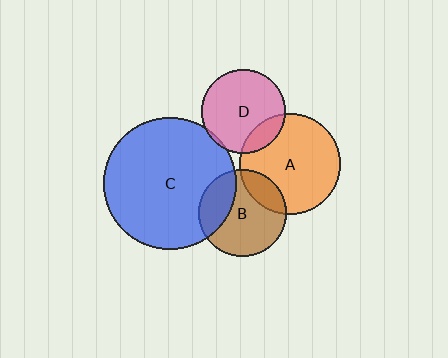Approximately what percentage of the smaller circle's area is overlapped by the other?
Approximately 15%.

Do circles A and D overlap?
Yes.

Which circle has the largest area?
Circle C (blue).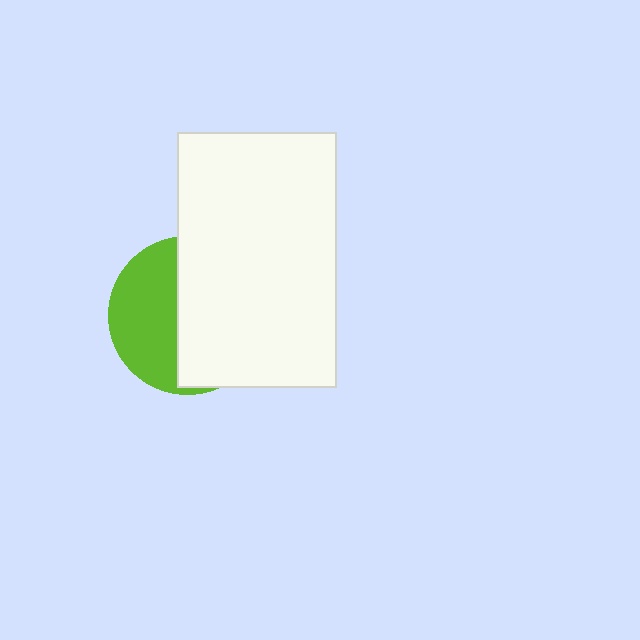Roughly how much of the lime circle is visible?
A small part of it is visible (roughly 43%).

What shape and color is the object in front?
The object in front is a white rectangle.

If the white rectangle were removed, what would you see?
You would see the complete lime circle.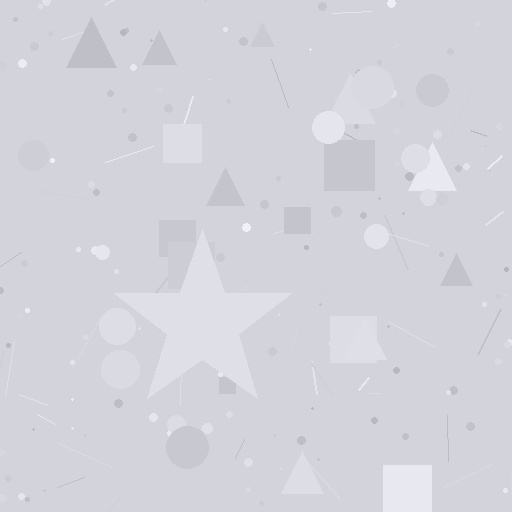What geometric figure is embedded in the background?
A star is embedded in the background.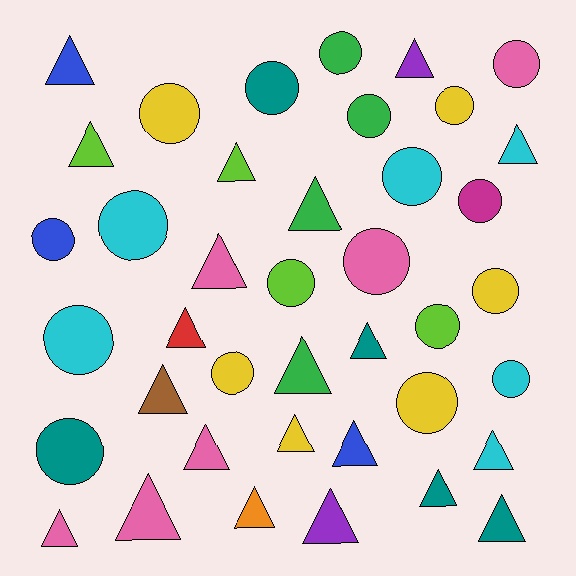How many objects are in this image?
There are 40 objects.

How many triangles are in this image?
There are 21 triangles.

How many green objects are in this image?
There are 4 green objects.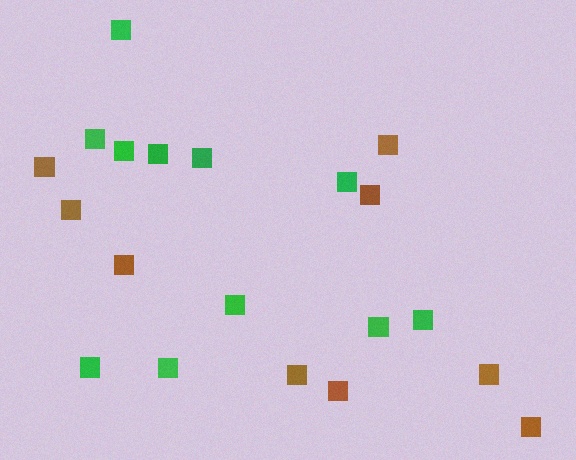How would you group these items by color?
There are 2 groups: one group of brown squares (9) and one group of green squares (11).